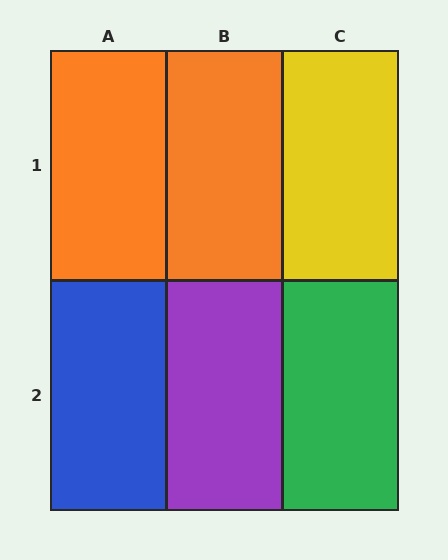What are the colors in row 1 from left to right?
Orange, orange, yellow.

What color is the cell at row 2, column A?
Blue.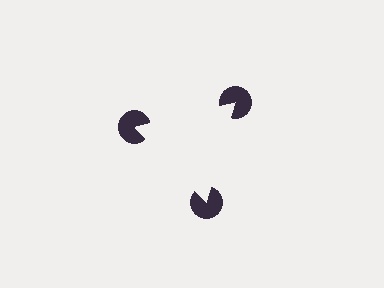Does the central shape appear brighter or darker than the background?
It typically appears slightly brighter than the background, even though no actual brightness change is drawn.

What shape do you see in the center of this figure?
An illusory triangle — its edges are inferred from the aligned wedge cuts in the pac-man discs, not physically drawn.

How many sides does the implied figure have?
3 sides.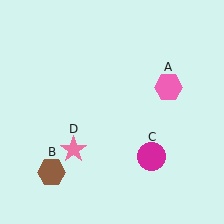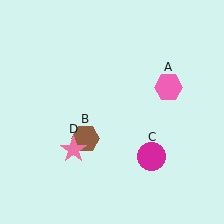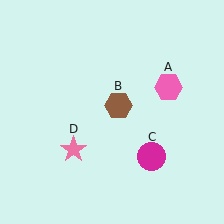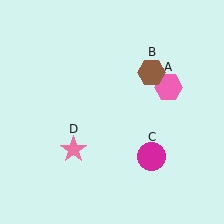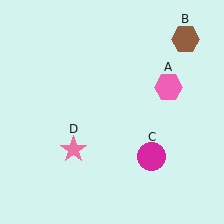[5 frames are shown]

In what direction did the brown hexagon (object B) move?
The brown hexagon (object B) moved up and to the right.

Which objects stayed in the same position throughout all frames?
Pink hexagon (object A) and magenta circle (object C) and pink star (object D) remained stationary.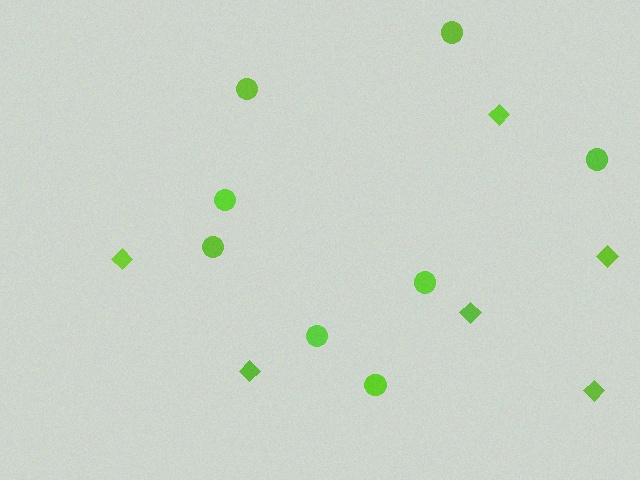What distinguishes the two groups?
There are 2 groups: one group of circles (8) and one group of diamonds (6).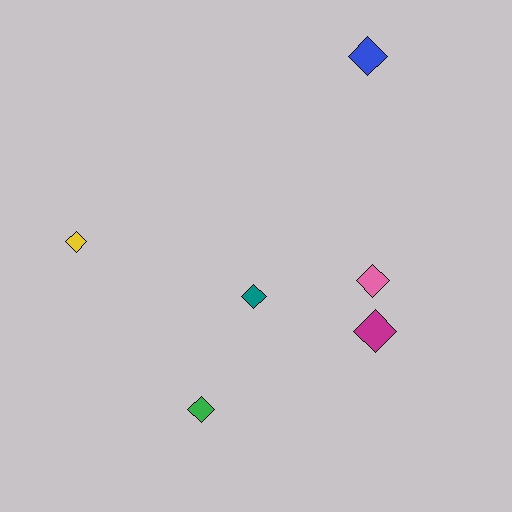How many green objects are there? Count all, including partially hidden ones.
There is 1 green object.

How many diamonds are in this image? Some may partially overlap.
There are 6 diamonds.